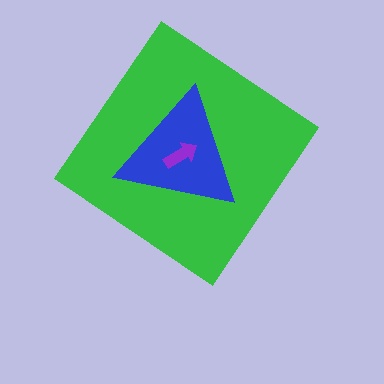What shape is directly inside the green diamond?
The blue triangle.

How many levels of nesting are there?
3.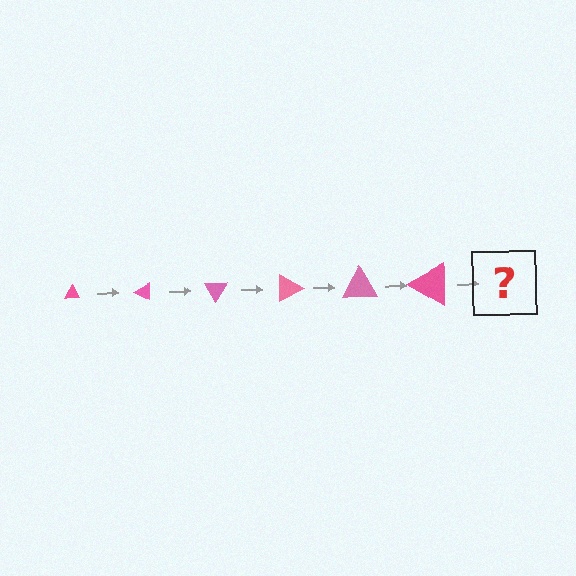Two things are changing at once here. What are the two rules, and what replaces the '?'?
The two rules are that the triangle grows larger each step and it rotates 30 degrees each step. The '?' should be a triangle, larger than the previous one and rotated 180 degrees from the start.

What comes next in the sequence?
The next element should be a triangle, larger than the previous one and rotated 180 degrees from the start.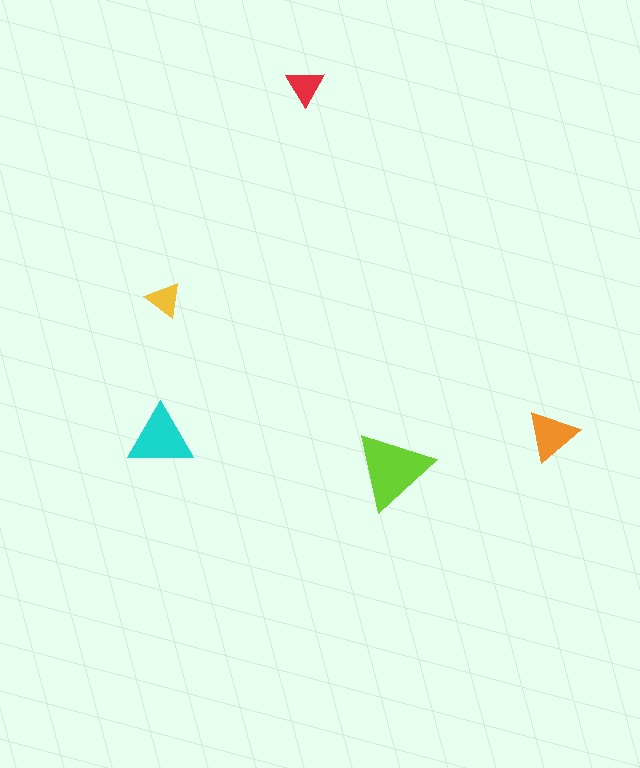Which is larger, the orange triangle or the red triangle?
The orange one.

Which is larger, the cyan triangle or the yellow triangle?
The cyan one.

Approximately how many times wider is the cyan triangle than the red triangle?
About 1.5 times wider.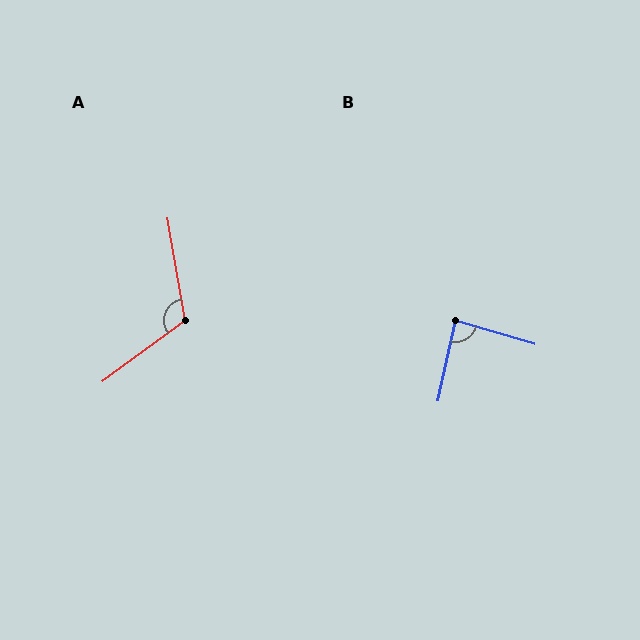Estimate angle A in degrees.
Approximately 117 degrees.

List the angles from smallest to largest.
B (86°), A (117°).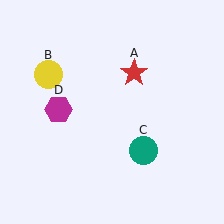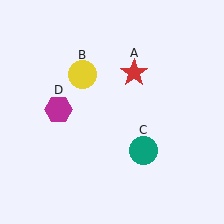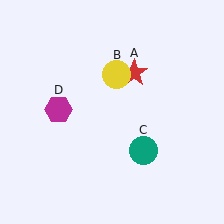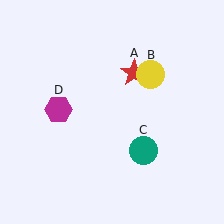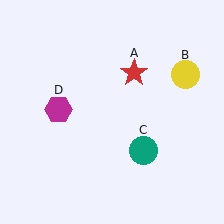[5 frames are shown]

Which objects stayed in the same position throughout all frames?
Red star (object A) and teal circle (object C) and magenta hexagon (object D) remained stationary.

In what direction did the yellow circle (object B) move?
The yellow circle (object B) moved right.